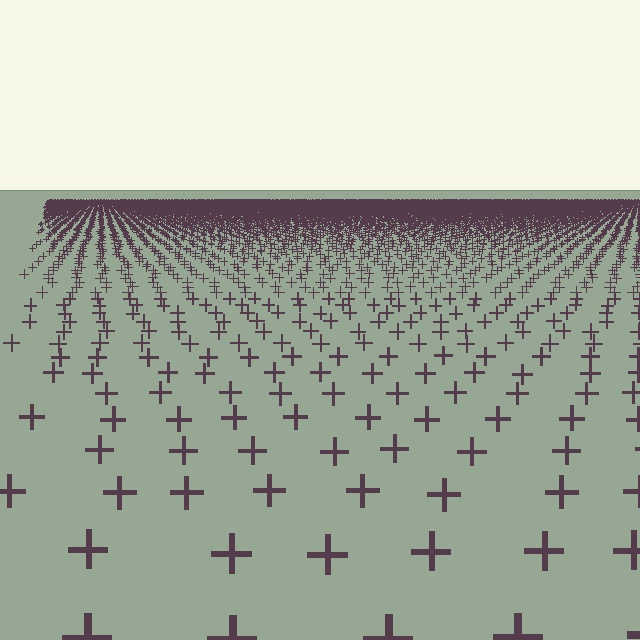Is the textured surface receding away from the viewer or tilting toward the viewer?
The surface is receding away from the viewer. Texture elements get smaller and denser toward the top.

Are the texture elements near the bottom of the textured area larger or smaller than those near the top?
Larger. Near the bottom, elements are closer to the viewer and appear at a bigger on-screen size.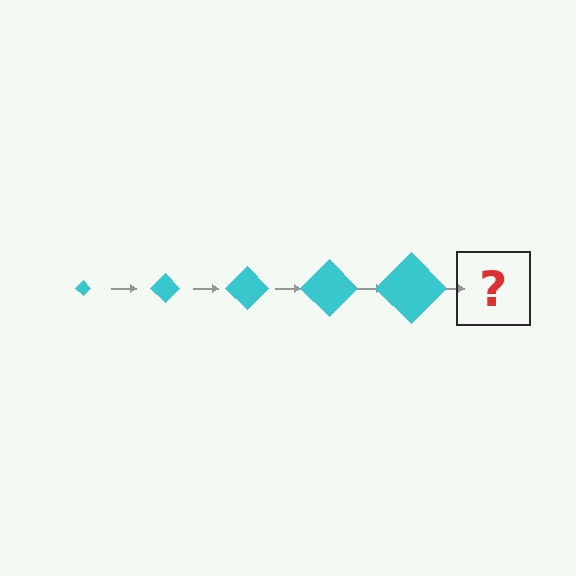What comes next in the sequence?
The next element should be a cyan diamond, larger than the previous one.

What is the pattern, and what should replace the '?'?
The pattern is that the diamond gets progressively larger each step. The '?' should be a cyan diamond, larger than the previous one.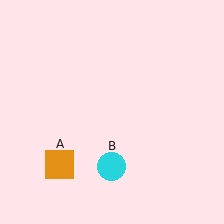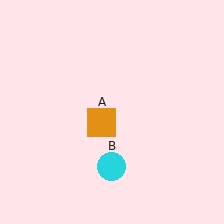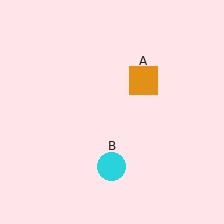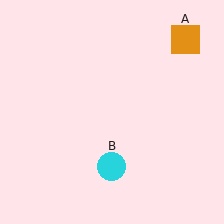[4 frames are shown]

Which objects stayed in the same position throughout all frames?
Cyan circle (object B) remained stationary.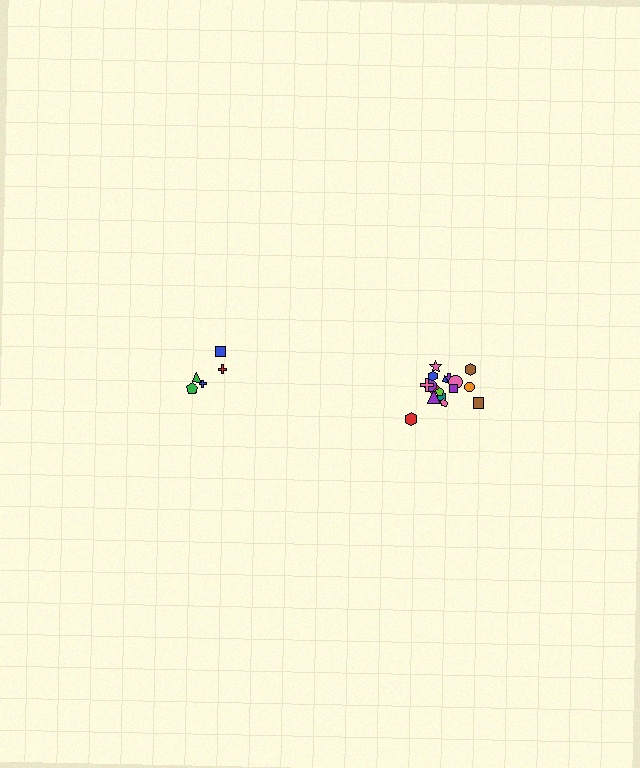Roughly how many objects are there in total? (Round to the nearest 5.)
Roughly 25 objects in total.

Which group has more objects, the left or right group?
The right group.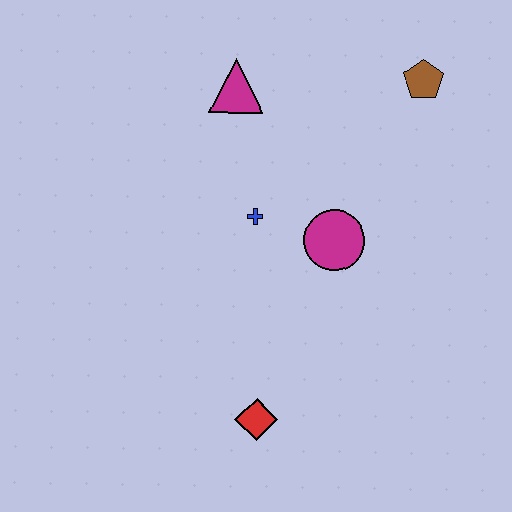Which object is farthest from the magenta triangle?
The red diamond is farthest from the magenta triangle.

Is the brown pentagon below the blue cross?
No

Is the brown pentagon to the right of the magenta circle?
Yes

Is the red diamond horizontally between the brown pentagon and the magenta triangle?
Yes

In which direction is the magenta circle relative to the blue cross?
The magenta circle is to the right of the blue cross.